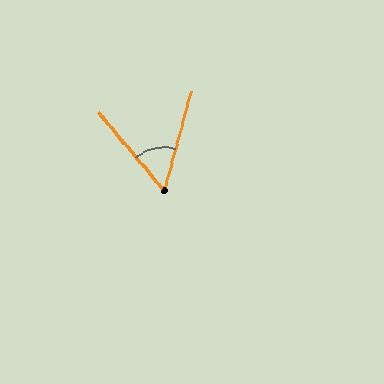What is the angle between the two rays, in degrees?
Approximately 55 degrees.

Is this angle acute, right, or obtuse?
It is acute.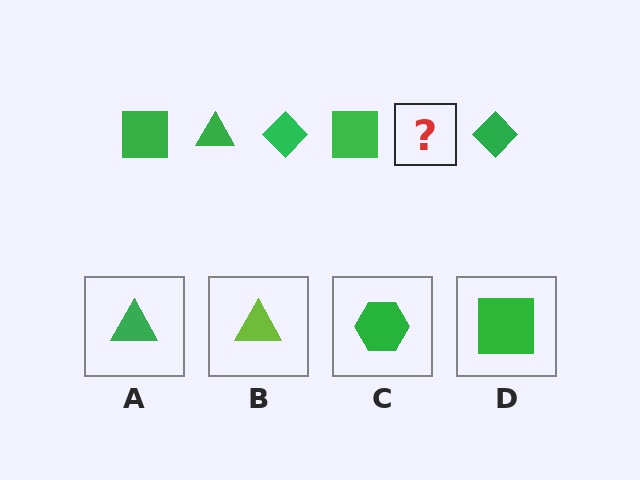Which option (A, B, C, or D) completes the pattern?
A.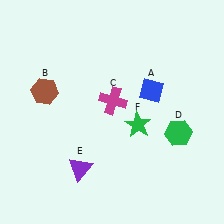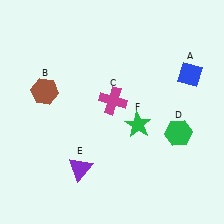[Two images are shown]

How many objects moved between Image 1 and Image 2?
1 object moved between the two images.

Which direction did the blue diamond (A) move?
The blue diamond (A) moved right.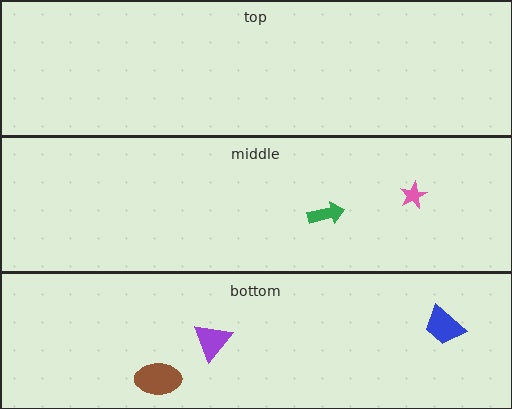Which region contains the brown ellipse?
The bottom region.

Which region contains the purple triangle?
The bottom region.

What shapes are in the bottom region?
The blue trapezoid, the purple triangle, the brown ellipse.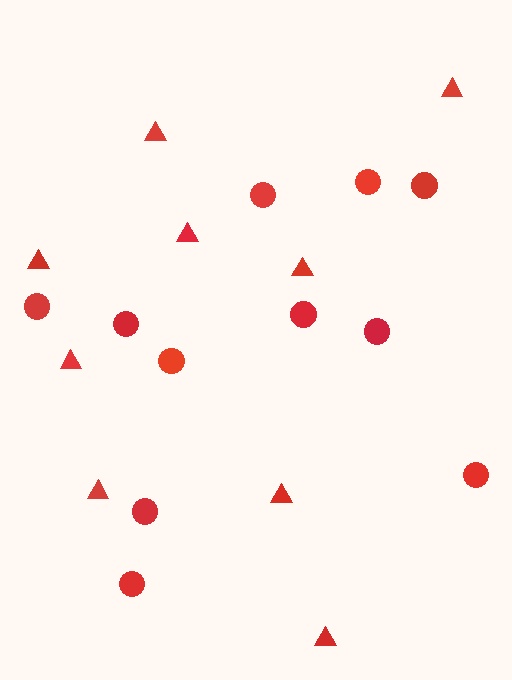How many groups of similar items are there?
There are 2 groups: one group of circles (11) and one group of triangles (9).